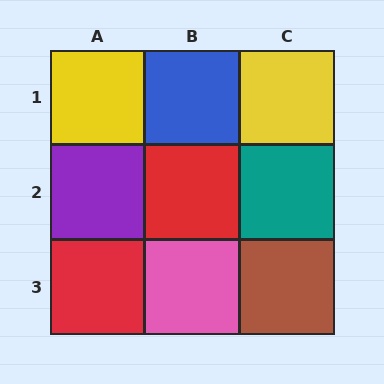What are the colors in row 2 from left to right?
Purple, red, teal.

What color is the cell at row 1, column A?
Yellow.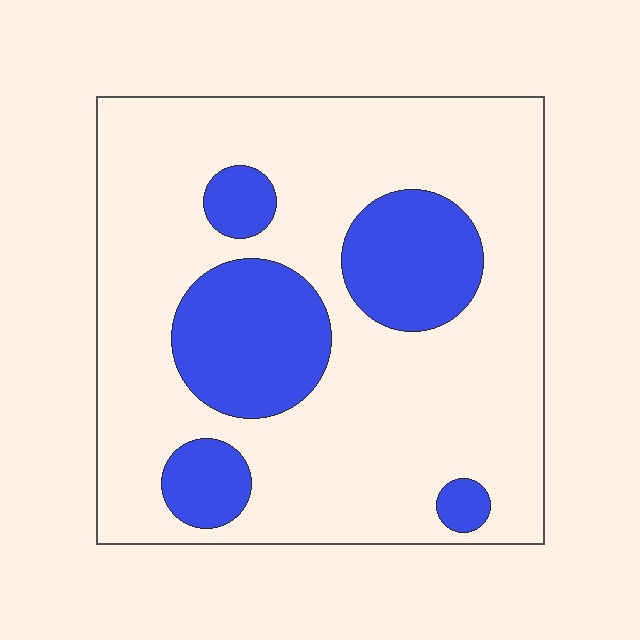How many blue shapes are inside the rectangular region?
5.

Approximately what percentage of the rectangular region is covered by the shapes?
Approximately 25%.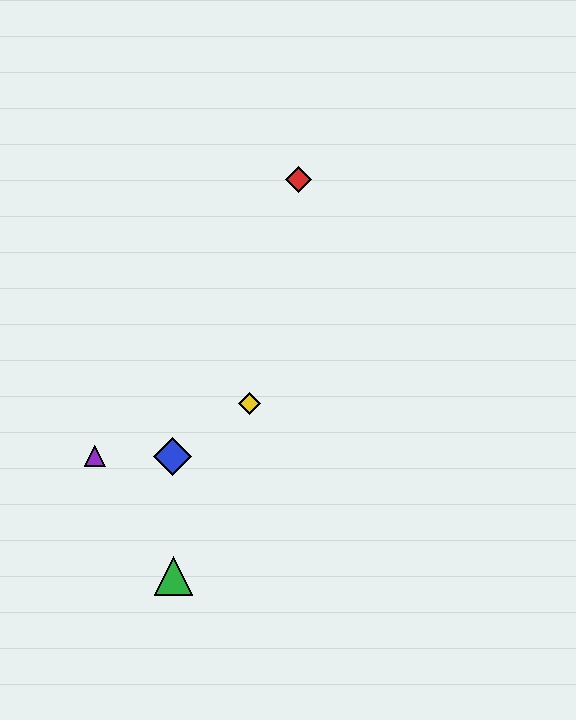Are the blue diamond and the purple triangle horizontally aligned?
Yes, both are at y≈456.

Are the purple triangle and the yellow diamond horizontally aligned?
No, the purple triangle is at y≈456 and the yellow diamond is at y≈404.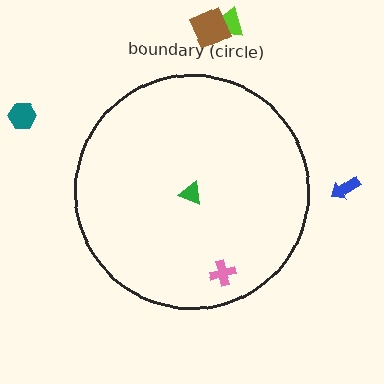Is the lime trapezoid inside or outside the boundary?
Outside.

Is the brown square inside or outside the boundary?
Outside.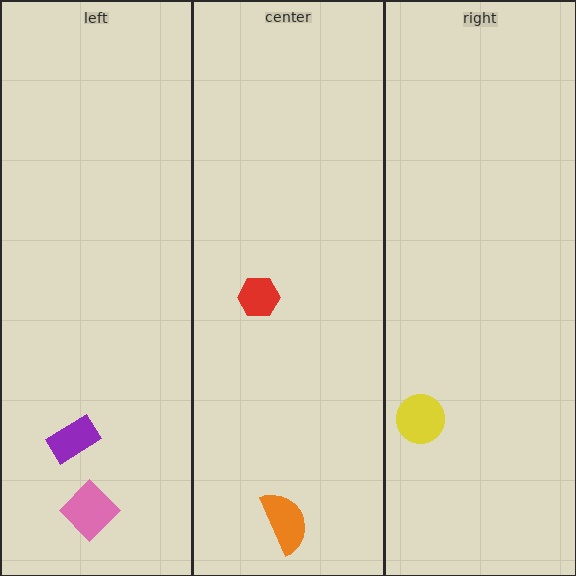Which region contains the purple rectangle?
The left region.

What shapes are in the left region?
The purple rectangle, the pink diamond.